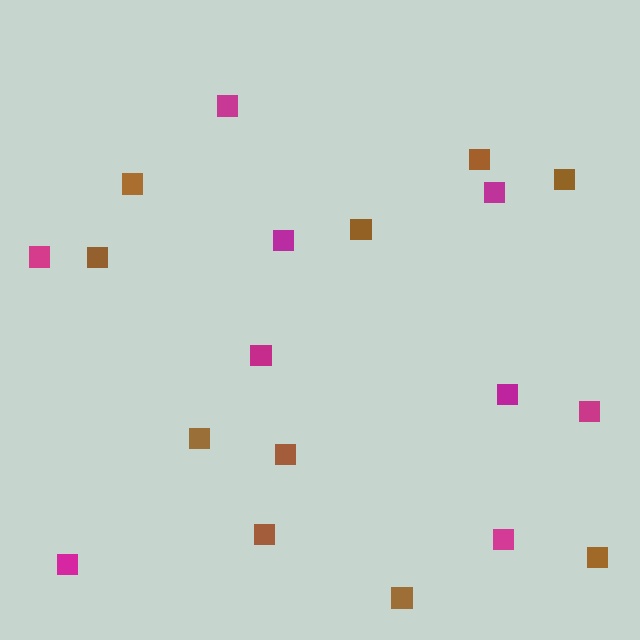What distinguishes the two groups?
There are 2 groups: one group of brown squares (10) and one group of magenta squares (9).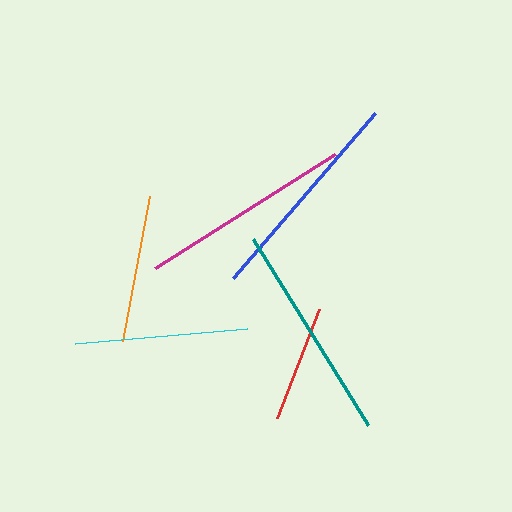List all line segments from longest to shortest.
From longest to shortest: teal, blue, magenta, cyan, orange, red.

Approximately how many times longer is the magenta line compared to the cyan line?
The magenta line is approximately 1.2 times the length of the cyan line.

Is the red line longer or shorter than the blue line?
The blue line is longer than the red line.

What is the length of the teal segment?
The teal segment is approximately 218 pixels long.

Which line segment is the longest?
The teal line is the longest at approximately 218 pixels.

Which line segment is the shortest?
The red line is the shortest at approximately 117 pixels.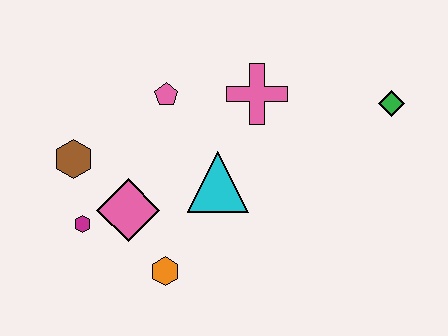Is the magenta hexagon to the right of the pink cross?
No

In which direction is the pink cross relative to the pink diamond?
The pink cross is to the right of the pink diamond.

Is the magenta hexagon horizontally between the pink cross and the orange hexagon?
No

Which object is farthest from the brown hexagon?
The green diamond is farthest from the brown hexagon.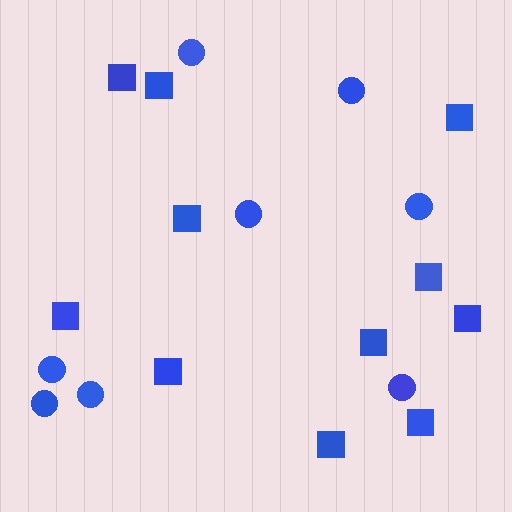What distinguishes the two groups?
There are 2 groups: one group of circles (8) and one group of squares (11).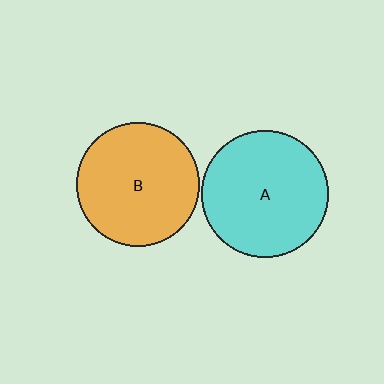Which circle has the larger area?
Circle A (cyan).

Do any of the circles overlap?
No, none of the circles overlap.